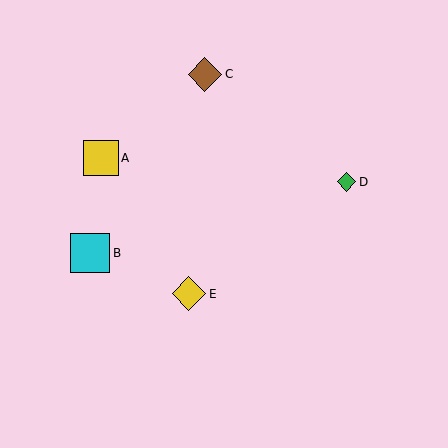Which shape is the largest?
The cyan square (labeled B) is the largest.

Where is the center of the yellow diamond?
The center of the yellow diamond is at (189, 294).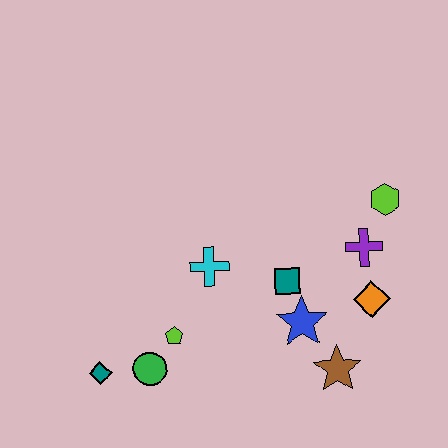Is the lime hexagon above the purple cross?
Yes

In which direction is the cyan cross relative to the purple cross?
The cyan cross is to the left of the purple cross.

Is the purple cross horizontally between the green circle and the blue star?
No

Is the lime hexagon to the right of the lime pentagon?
Yes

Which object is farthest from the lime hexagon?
The teal diamond is farthest from the lime hexagon.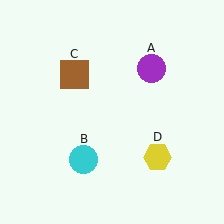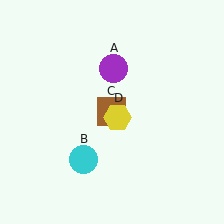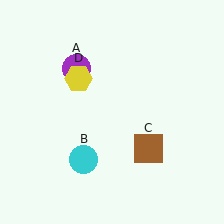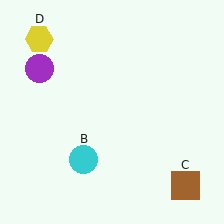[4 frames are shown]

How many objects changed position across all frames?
3 objects changed position: purple circle (object A), brown square (object C), yellow hexagon (object D).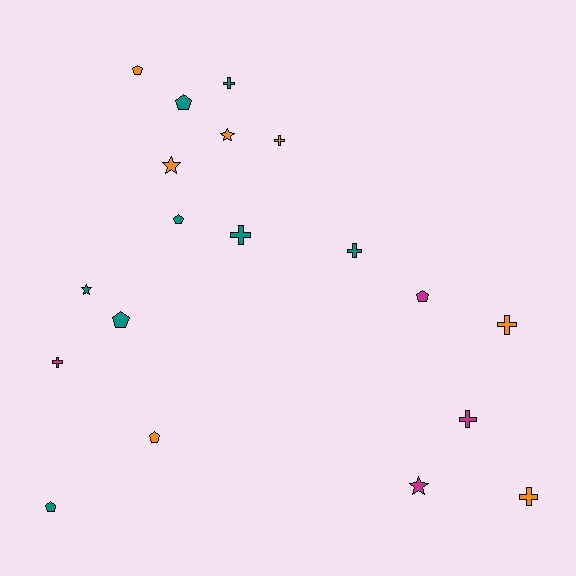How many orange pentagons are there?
There are 2 orange pentagons.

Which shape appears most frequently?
Cross, with 8 objects.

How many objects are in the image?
There are 19 objects.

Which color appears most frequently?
Teal, with 8 objects.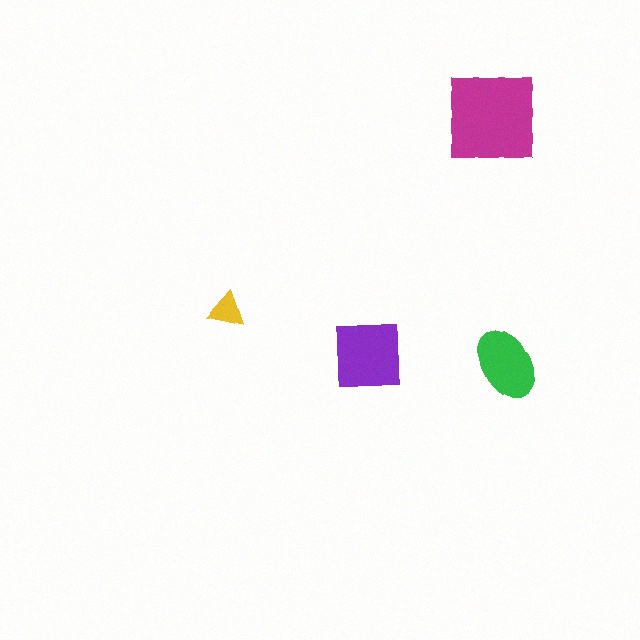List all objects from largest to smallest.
The magenta square, the purple square, the green ellipse, the yellow triangle.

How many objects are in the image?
There are 4 objects in the image.